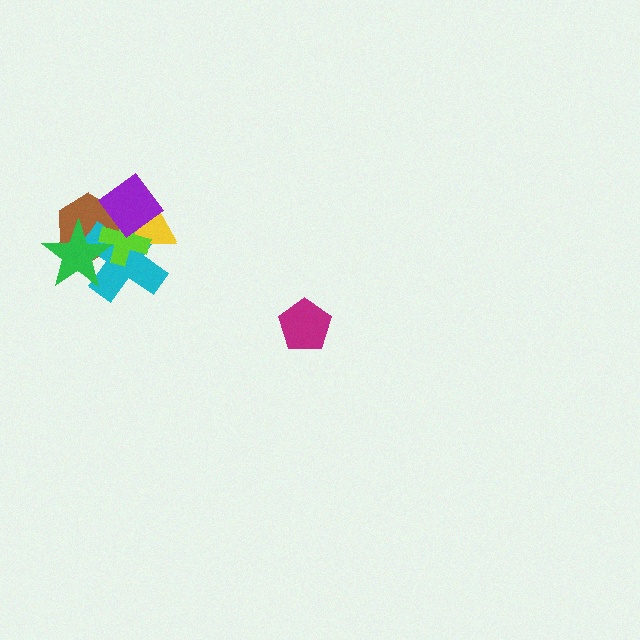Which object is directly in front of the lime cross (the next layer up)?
The green star is directly in front of the lime cross.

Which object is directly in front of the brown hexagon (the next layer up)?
The cyan cross is directly in front of the brown hexagon.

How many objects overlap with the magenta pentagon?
0 objects overlap with the magenta pentagon.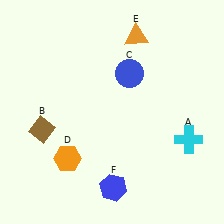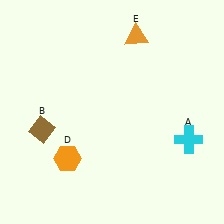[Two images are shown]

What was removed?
The blue circle (C), the blue hexagon (F) were removed in Image 2.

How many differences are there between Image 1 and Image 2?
There are 2 differences between the two images.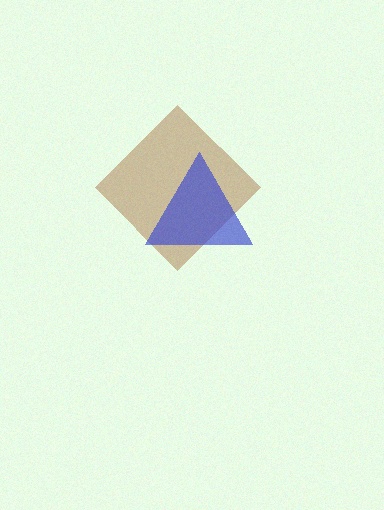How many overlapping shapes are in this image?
There are 2 overlapping shapes in the image.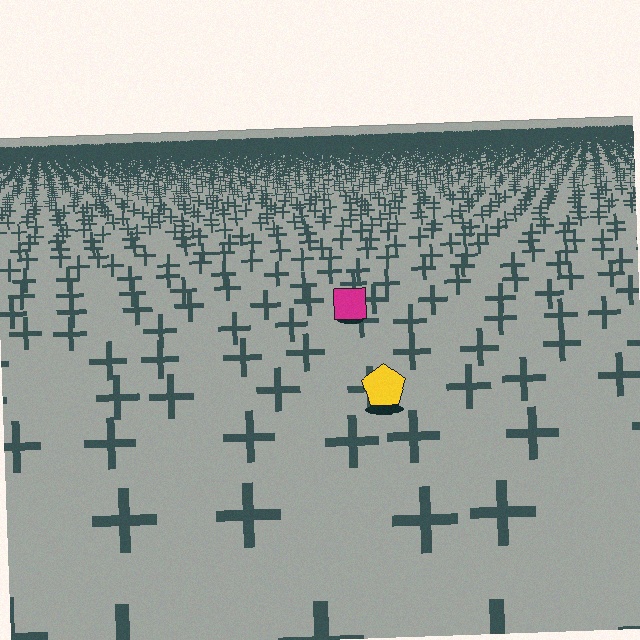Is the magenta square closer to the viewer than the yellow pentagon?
No. The yellow pentagon is closer — you can tell from the texture gradient: the ground texture is coarser near it.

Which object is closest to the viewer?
The yellow pentagon is closest. The texture marks near it are larger and more spread out.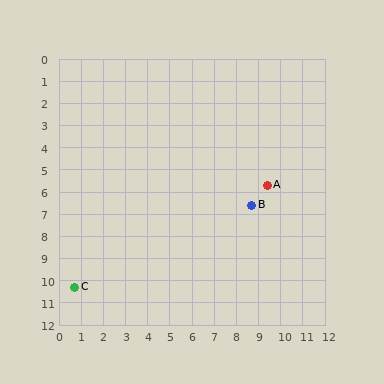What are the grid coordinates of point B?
Point B is at approximately (8.7, 6.6).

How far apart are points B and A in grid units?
Points B and A are about 1.1 grid units apart.